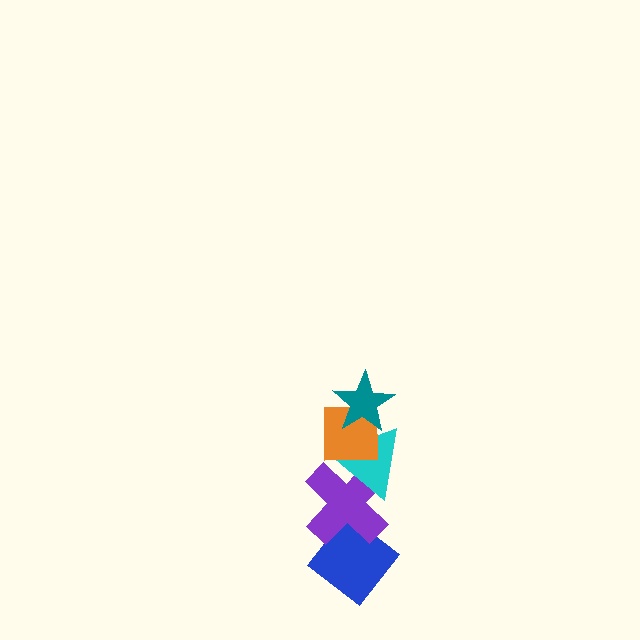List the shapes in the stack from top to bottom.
From top to bottom: the teal star, the orange square, the cyan triangle, the purple cross, the blue diamond.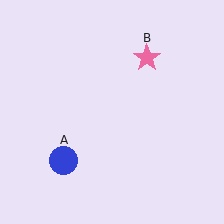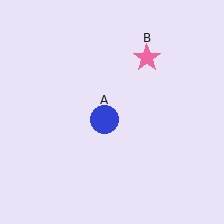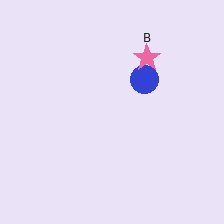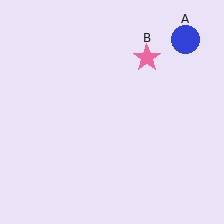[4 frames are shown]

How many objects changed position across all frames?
1 object changed position: blue circle (object A).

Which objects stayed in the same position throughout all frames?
Pink star (object B) remained stationary.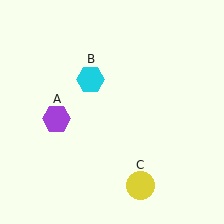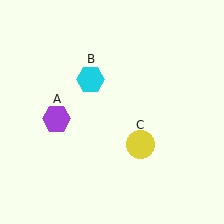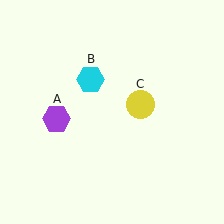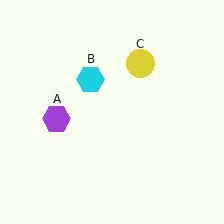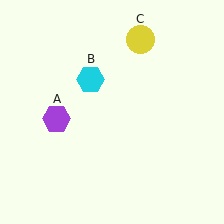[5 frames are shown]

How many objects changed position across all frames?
1 object changed position: yellow circle (object C).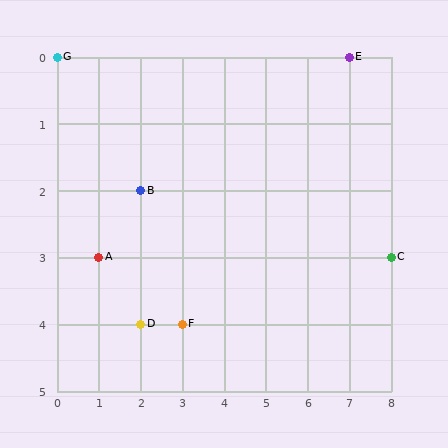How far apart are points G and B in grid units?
Points G and B are 2 columns and 2 rows apart (about 2.8 grid units diagonally).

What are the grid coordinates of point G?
Point G is at grid coordinates (0, 0).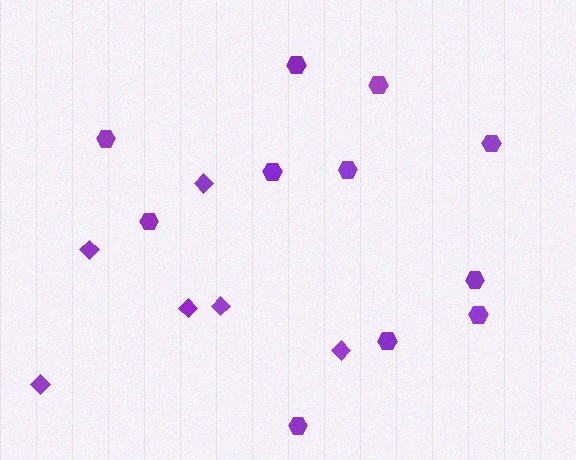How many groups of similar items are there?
There are 2 groups: one group of hexagons (11) and one group of diamonds (6).